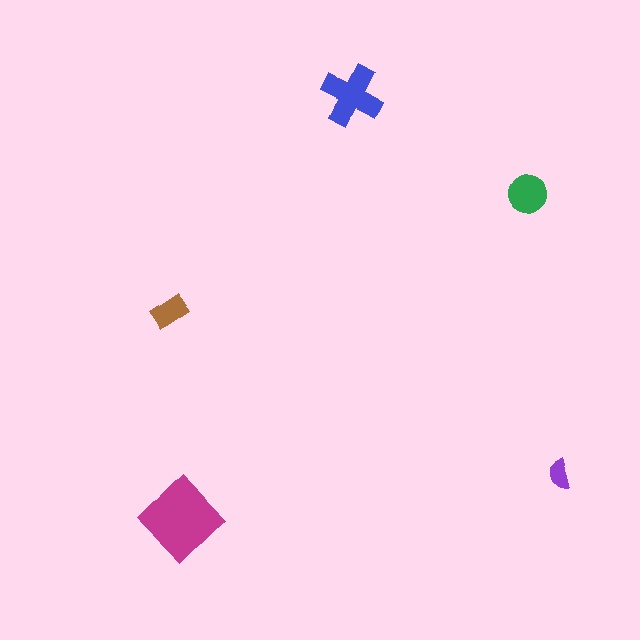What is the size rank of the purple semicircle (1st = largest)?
5th.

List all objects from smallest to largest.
The purple semicircle, the brown rectangle, the green circle, the blue cross, the magenta diamond.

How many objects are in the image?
There are 5 objects in the image.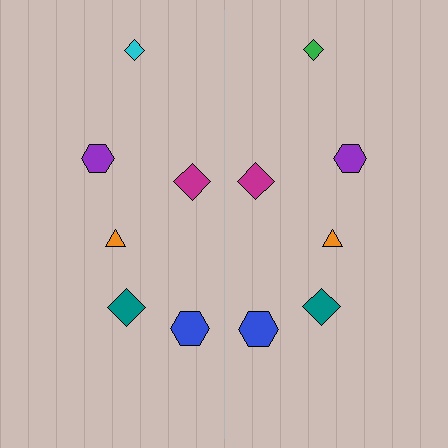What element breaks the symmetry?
The green diamond on the right side breaks the symmetry — its mirror counterpart is cyan.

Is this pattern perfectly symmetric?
No, the pattern is not perfectly symmetric. The green diamond on the right side breaks the symmetry — its mirror counterpart is cyan.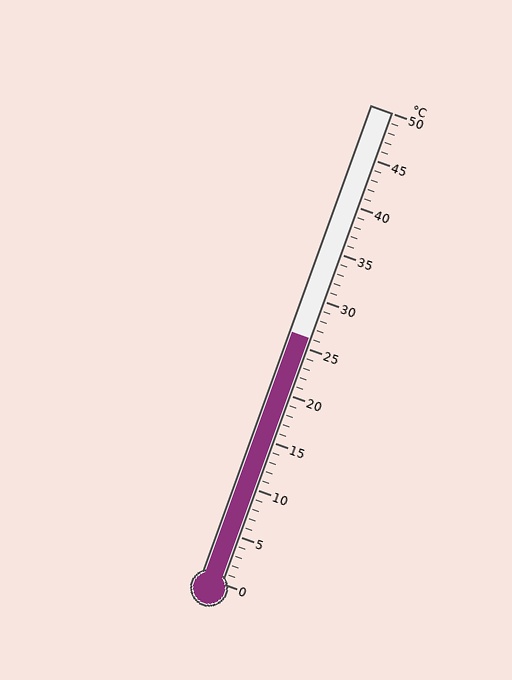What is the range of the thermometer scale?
The thermometer scale ranges from 0°C to 50°C.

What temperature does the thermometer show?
The thermometer shows approximately 26°C.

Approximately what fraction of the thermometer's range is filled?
The thermometer is filled to approximately 50% of its range.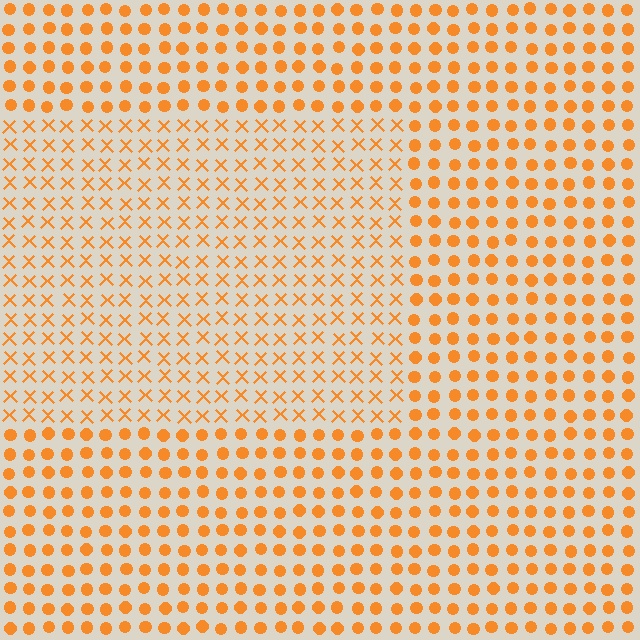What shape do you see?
I see a rectangle.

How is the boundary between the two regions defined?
The boundary is defined by a change in element shape: X marks inside vs. circles outside. All elements share the same color and spacing.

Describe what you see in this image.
The image is filled with small orange elements arranged in a uniform grid. A rectangle-shaped region contains X marks, while the surrounding area contains circles. The boundary is defined purely by the change in element shape.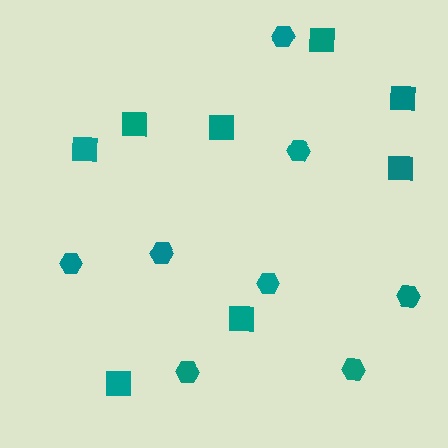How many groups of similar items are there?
There are 2 groups: one group of squares (8) and one group of hexagons (8).